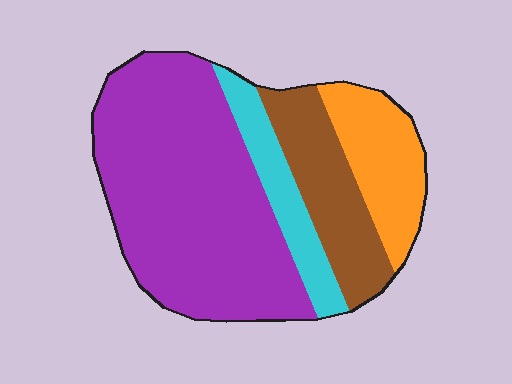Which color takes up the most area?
Purple, at roughly 55%.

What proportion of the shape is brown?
Brown covers roughly 20% of the shape.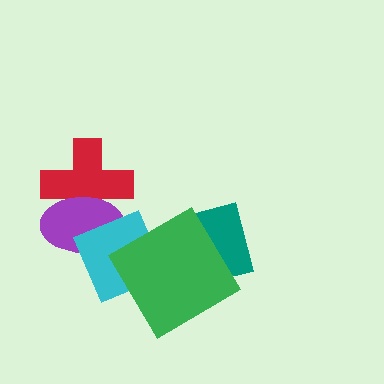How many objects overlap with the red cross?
2 objects overlap with the red cross.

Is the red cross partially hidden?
Yes, it is partially covered by another shape.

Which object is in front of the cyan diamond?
The green diamond is in front of the cyan diamond.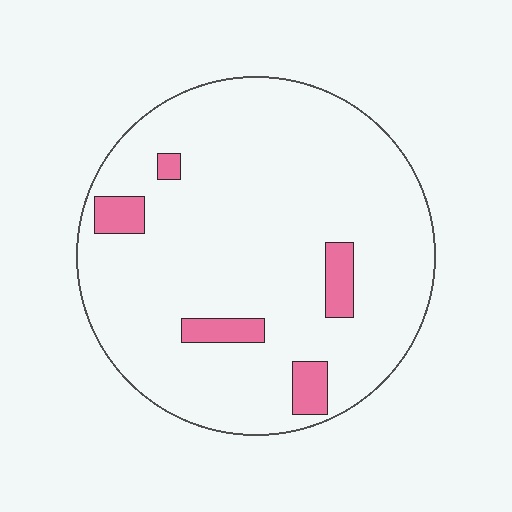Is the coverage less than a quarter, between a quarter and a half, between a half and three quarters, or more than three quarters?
Less than a quarter.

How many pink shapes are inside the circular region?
5.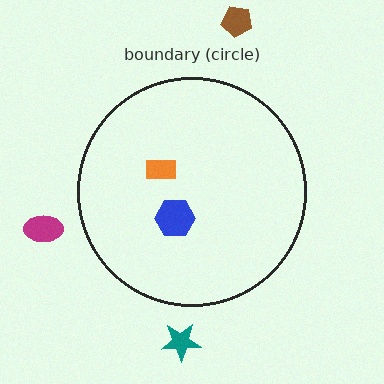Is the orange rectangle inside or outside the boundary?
Inside.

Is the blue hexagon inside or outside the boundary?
Inside.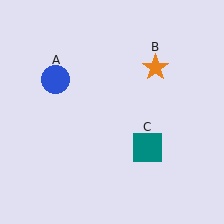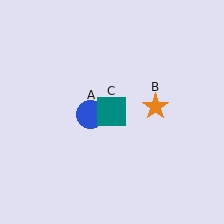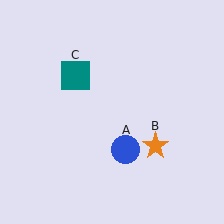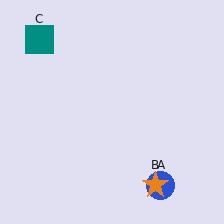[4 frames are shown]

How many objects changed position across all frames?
3 objects changed position: blue circle (object A), orange star (object B), teal square (object C).